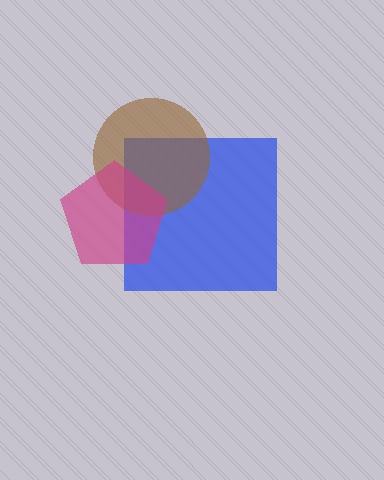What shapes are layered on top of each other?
The layered shapes are: a blue square, a brown circle, a magenta pentagon.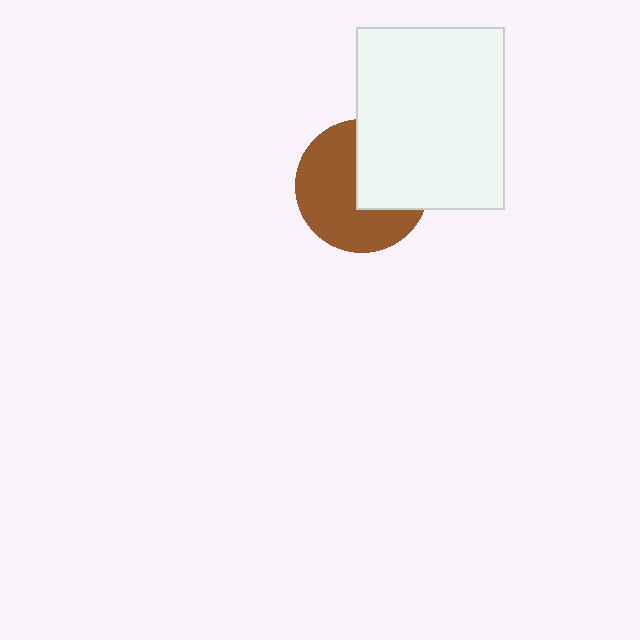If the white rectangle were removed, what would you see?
You would see the complete brown circle.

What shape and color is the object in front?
The object in front is a white rectangle.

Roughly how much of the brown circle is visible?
About half of it is visible (roughly 60%).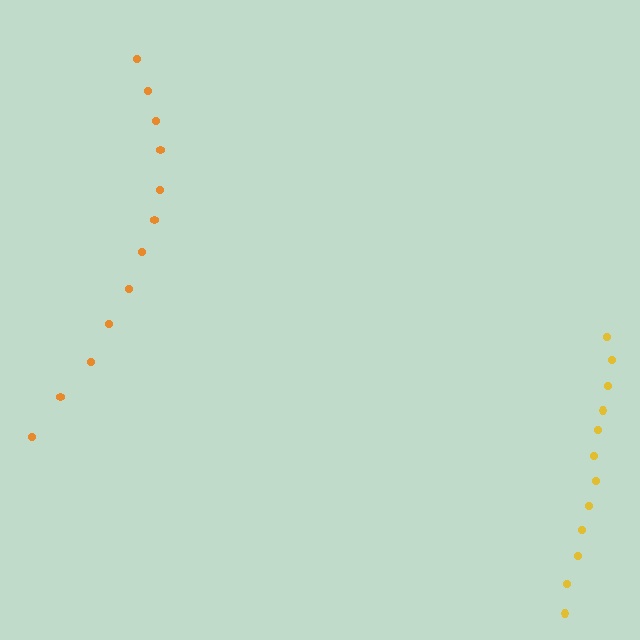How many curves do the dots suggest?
There are 2 distinct paths.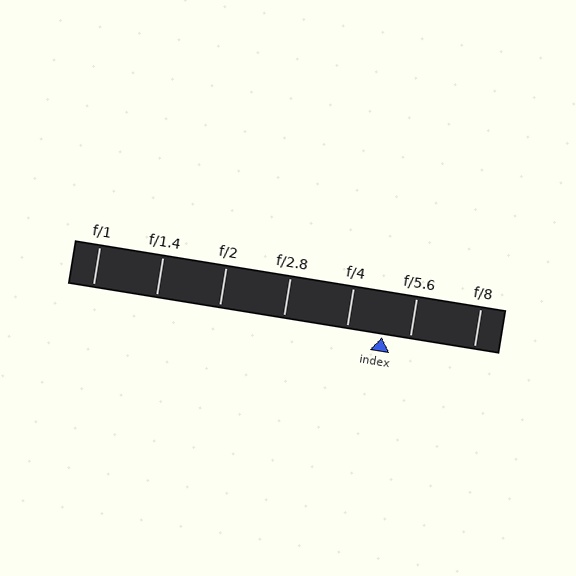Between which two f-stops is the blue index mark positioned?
The index mark is between f/4 and f/5.6.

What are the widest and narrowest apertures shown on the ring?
The widest aperture shown is f/1 and the narrowest is f/8.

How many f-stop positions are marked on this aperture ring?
There are 7 f-stop positions marked.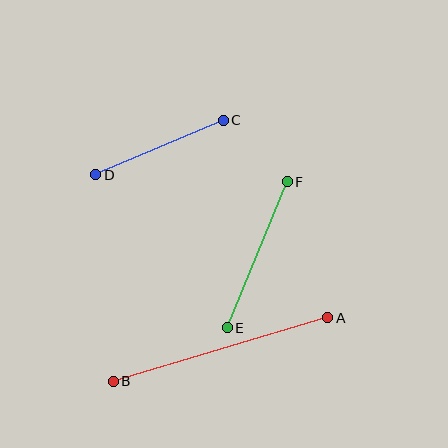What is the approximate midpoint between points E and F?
The midpoint is at approximately (257, 255) pixels.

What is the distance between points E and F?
The distance is approximately 158 pixels.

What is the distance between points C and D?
The distance is approximately 139 pixels.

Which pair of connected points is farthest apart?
Points A and B are farthest apart.